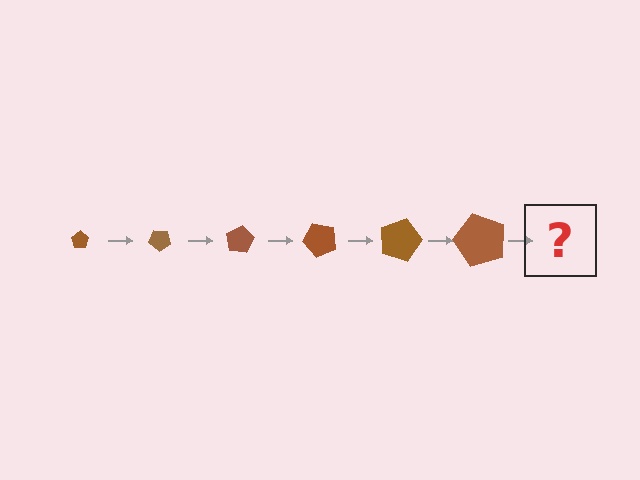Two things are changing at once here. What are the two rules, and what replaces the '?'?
The two rules are that the pentagon grows larger each step and it rotates 40 degrees each step. The '?' should be a pentagon, larger than the previous one and rotated 240 degrees from the start.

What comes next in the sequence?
The next element should be a pentagon, larger than the previous one and rotated 240 degrees from the start.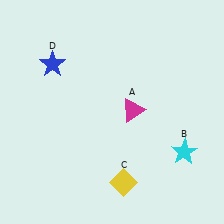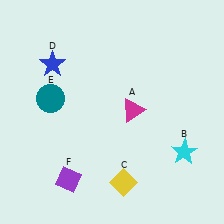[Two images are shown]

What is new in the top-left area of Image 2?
A teal circle (E) was added in the top-left area of Image 2.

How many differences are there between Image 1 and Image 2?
There are 2 differences between the two images.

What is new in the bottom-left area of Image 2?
A purple diamond (F) was added in the bottom-left area of Image 2.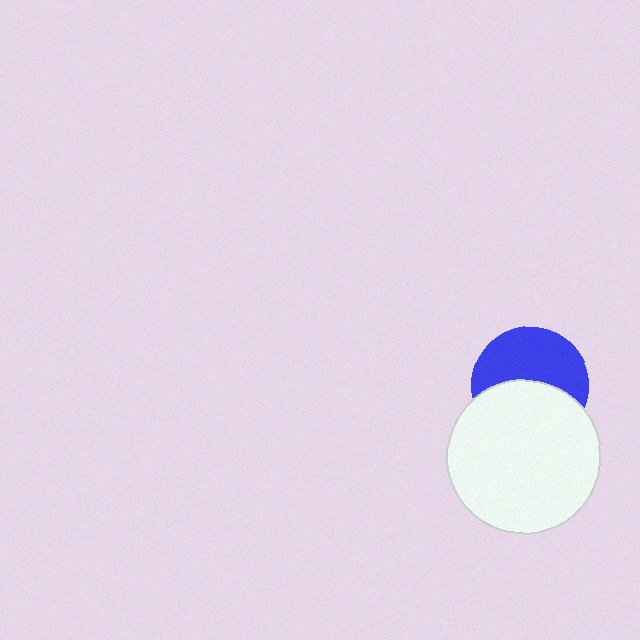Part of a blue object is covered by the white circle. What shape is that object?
It is a circle.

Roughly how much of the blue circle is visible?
About half of it is visible (roughly 52%).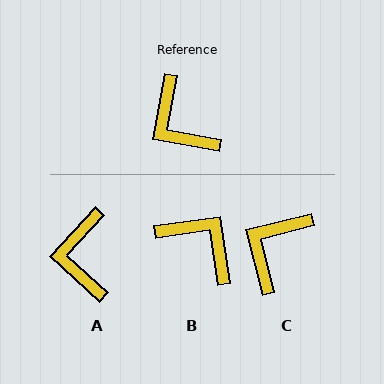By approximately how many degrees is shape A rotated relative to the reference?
Approximately 32 degrees clockwise.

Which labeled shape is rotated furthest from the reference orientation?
B, about 162 degrees away.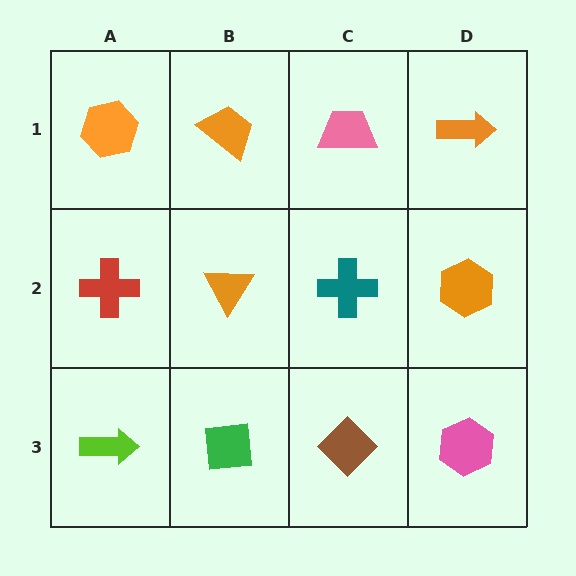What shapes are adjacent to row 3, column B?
An orange triangle (row 2, column B), a lime arrow (row 3, column A), a brown diamond (row 3, column C).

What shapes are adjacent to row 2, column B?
An orange trapezoid (row 1, column B), a green square (row 3, column B), a red cross (row 2, column A), a teal cross (row 2, column C).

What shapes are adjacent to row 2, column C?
A pink trapezoid (row 1, column C), a brown diamond (row 3, column C), an orange triangle (row 2, column B), an orange hexagon (row 2, column D).